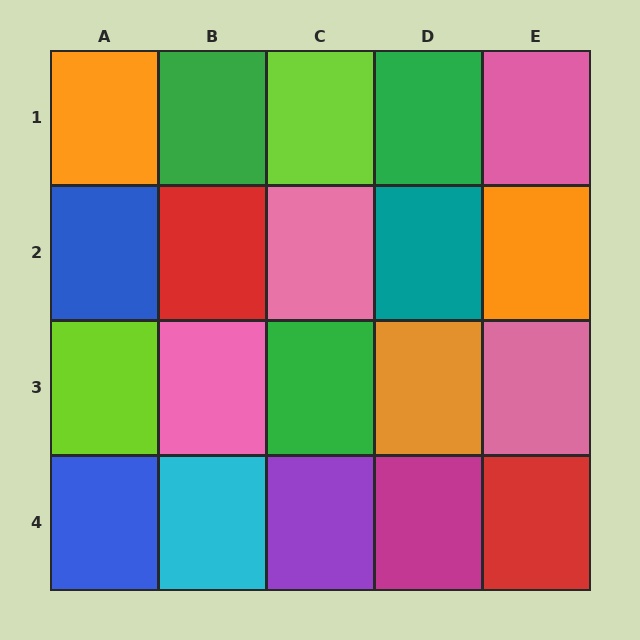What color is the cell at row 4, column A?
Blue.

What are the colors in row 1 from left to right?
Orange, green, lime, green, pink.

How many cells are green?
3 cells are green.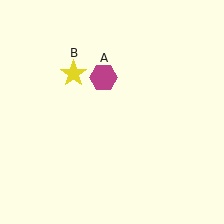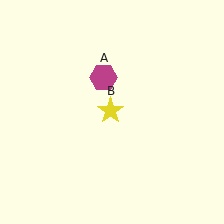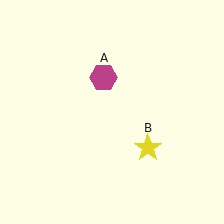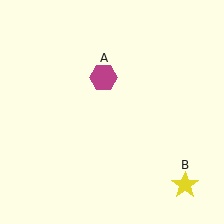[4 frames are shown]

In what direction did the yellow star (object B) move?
The yellow star (object B) moved down and to the right.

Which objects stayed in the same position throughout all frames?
Magenta hexagon (object A) remained stationary.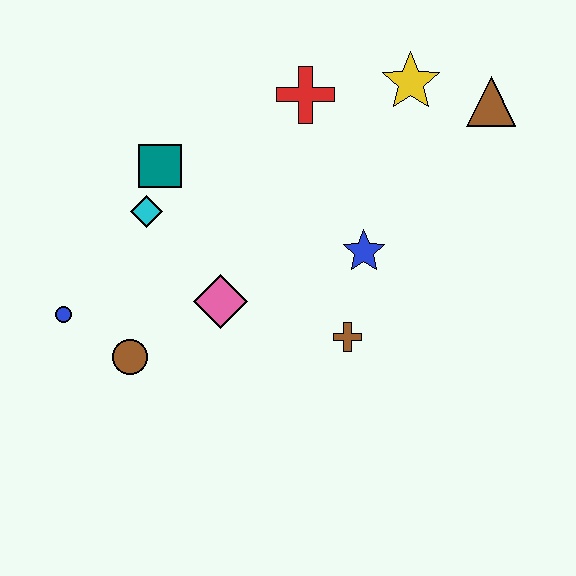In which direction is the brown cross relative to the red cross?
The brown cross is below the red cross.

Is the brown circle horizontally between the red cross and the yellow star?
No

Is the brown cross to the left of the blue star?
Yes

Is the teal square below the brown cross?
No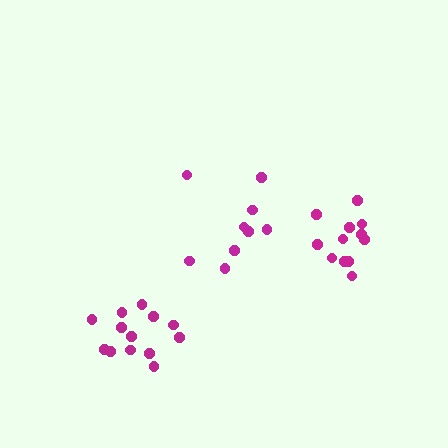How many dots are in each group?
Group 1: 10 dots, Group 2: 13 dots, Group 3: 12 dots (35 total).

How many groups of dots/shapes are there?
There are 3 groups.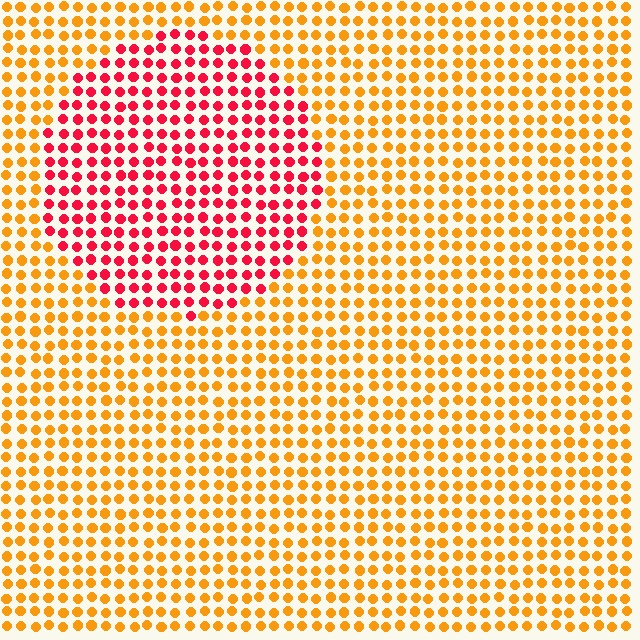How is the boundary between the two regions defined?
The boundary is defined purely by a slight shift in hue (about 48 degrees). Spacing, size, and orientation are identical on both sides.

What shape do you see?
I see a circle.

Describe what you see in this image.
The image is filled with small orange elements in a uniform arrangement. A circle-shaped region is visible where the elements are tinted to a slightly different hue, forming a subtle color boundary.